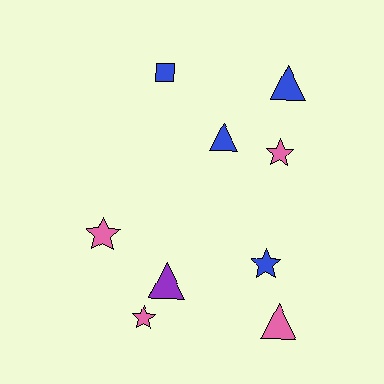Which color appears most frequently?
Pink, with 4 objects.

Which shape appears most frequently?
Star, with 4 objects.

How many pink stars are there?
There are 3 pink stars.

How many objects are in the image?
There are 9 objects.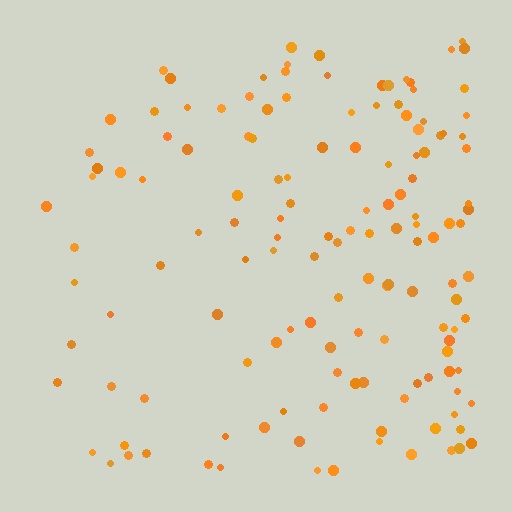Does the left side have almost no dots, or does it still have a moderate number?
Still a moderate number, just noticeably fewer than the right.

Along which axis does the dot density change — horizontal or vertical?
Horizontal.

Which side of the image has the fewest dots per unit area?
The left.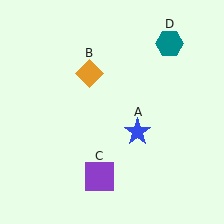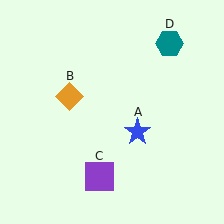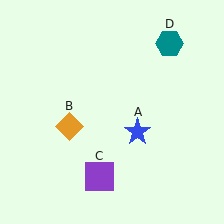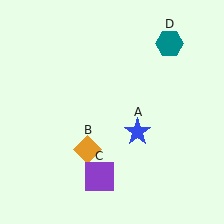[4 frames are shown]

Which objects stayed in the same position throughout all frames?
Blue star (object A) and purple square (object C) and teal hexagon (object D) remained stationary.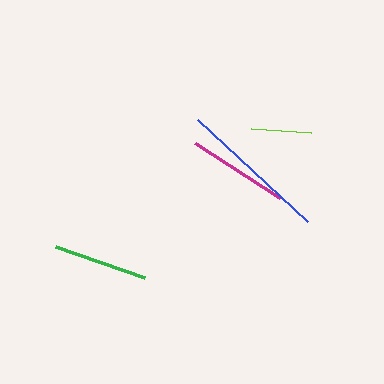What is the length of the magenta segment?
The magenta segment is approximately 101 pixels long.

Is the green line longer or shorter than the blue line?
The blue line is longer than the green line.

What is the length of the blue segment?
The blue segment is approximately 150 pixels long.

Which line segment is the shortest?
The lime line is the shortest at approximately 60 pixels.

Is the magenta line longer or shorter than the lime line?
The magenta line is longer than the lime line.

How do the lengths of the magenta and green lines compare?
The magenta and green lines are approximately the same length.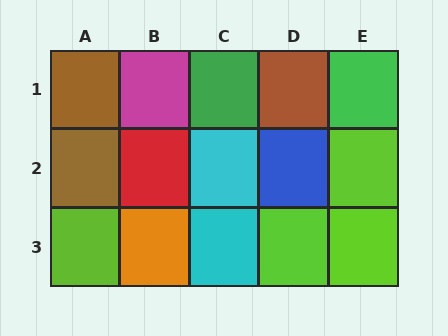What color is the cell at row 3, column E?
Lime.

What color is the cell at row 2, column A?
Brown.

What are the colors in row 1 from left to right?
Brown, magenta, green, brown, green.